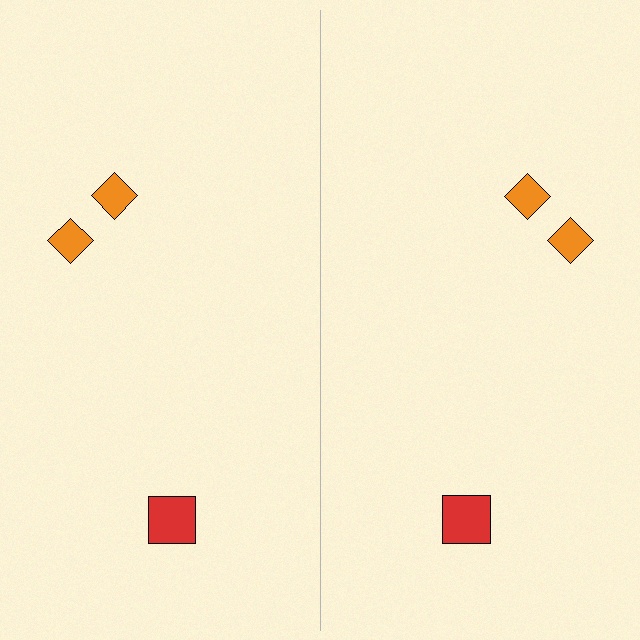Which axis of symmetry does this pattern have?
The pattern has a vertical axis of symmetry running through the center of the image.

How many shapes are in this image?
There are 6 shapes in this image.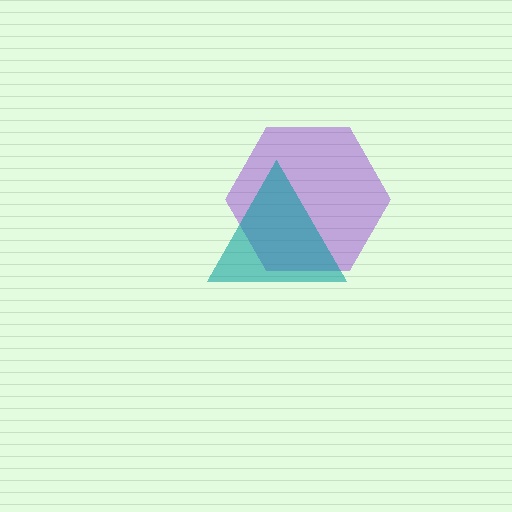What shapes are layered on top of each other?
The layered shapes are: a purple hexagon, a teal triangle.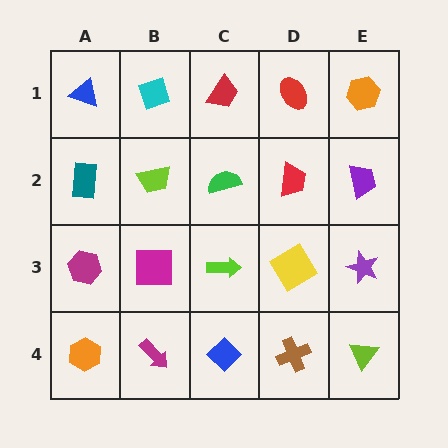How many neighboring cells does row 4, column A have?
2.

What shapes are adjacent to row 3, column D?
A red trapezoid (row 2, column D), a brown cross (row 4, column D), a lime arrow (row 3, column C), a purple star (row 3, column E).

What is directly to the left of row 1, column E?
A red ellipse.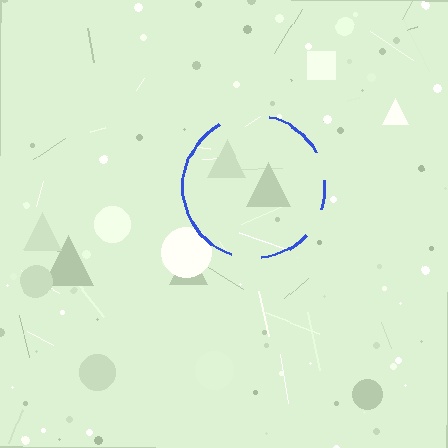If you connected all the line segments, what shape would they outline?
They would outline a circle.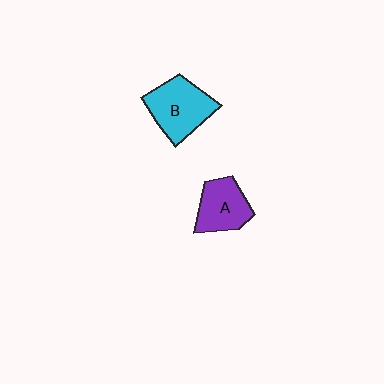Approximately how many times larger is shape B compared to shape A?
Approximately 1.3 times.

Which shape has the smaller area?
Shape A (purple).